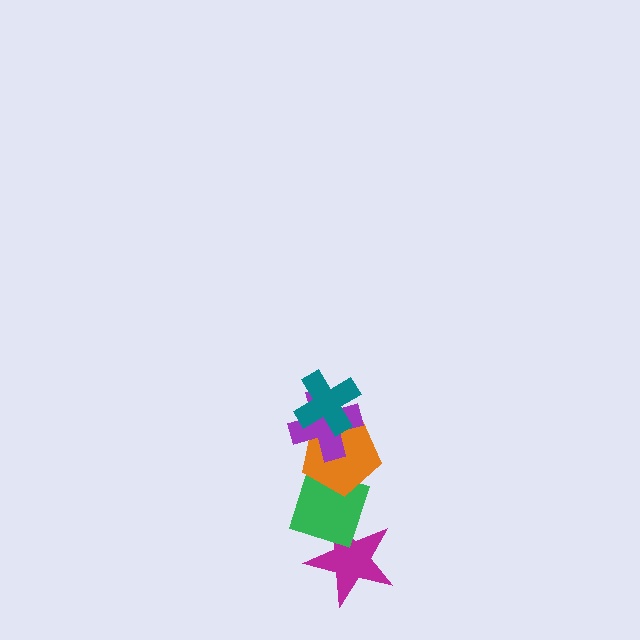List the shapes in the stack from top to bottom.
From top to bottom: the teal cross, the purple cross, the orange pentagon, the green diamond, the magenta star.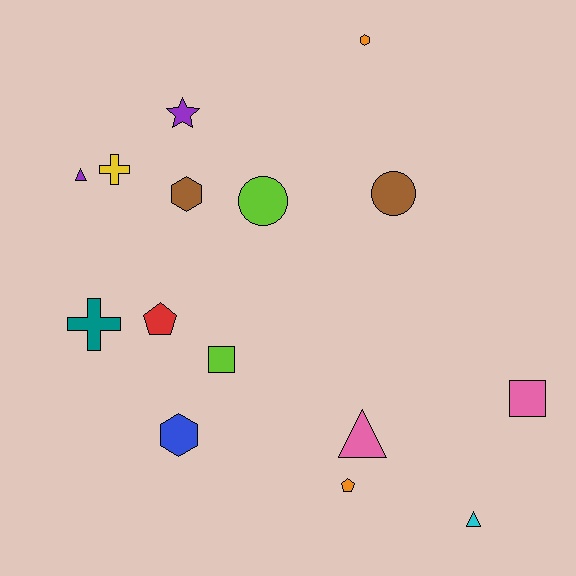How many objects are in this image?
There are 15 objects.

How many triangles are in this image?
There are 3 triangles.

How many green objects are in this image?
There are no green objects.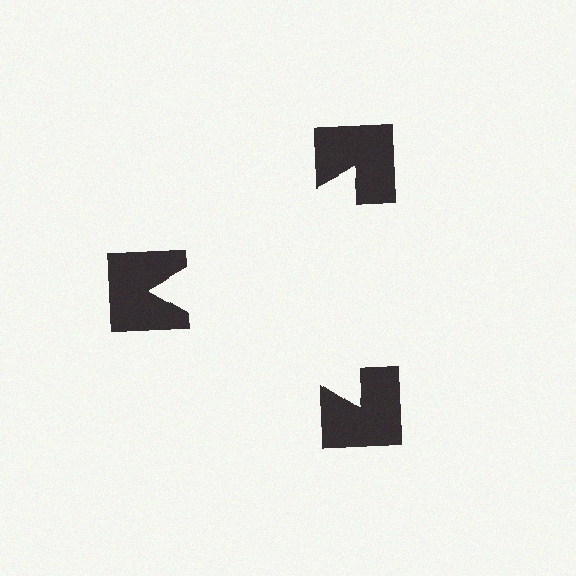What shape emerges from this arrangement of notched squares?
An illusory triangle — its edges are inferred from the aligned wedge cuts in the notched squares, not physically drawn.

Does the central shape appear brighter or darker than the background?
It typically appears slightly brighter than the background, even though no actual brightness change is drawn.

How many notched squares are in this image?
There are 3 — one at each vertex of the illusory triangle.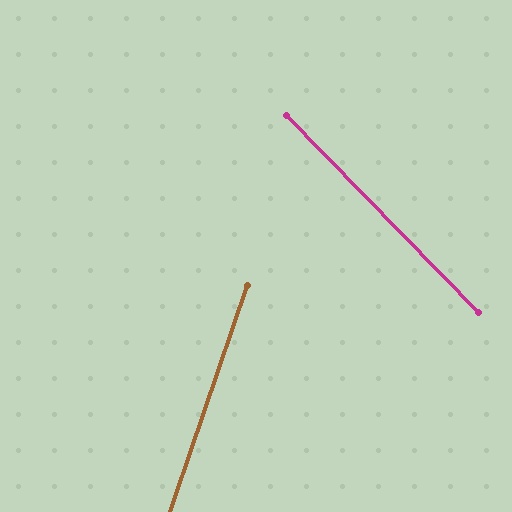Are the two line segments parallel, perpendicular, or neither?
Neither parallel nor perpendicular — they differ by about 63°.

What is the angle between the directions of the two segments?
Approximately 63 degrees.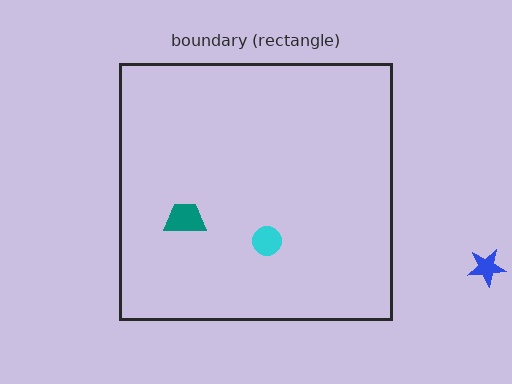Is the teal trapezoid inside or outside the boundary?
Inside.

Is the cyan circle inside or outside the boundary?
Inside.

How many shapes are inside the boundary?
2 inside, 1 outside.